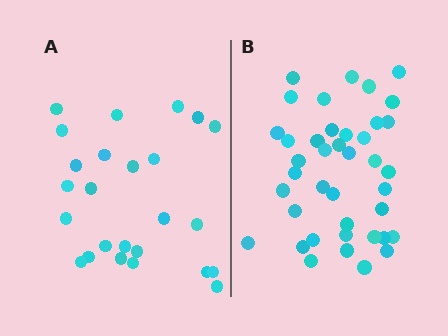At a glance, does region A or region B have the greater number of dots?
Region B (the right region) has more dots.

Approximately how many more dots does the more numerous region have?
Region B has approximately 15 more dots than region A.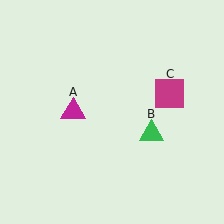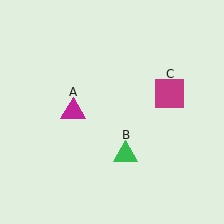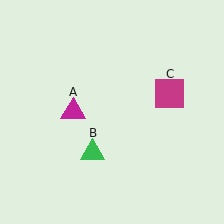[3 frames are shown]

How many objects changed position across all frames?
1 object changed position: green triangle (object B).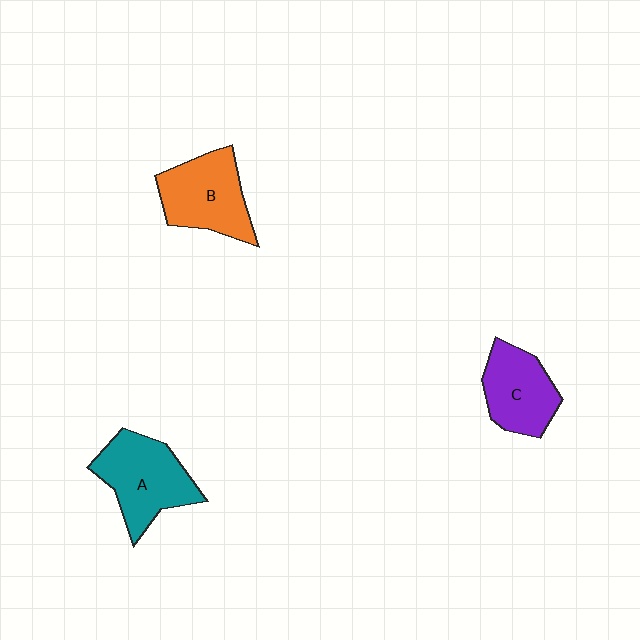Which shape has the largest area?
Shape A (teal).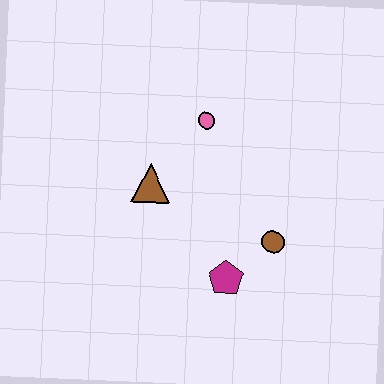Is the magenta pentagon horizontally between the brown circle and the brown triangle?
Yes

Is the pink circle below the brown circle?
No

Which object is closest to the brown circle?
The magenta pentagon is closest to the brown circle.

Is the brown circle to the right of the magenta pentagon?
Yes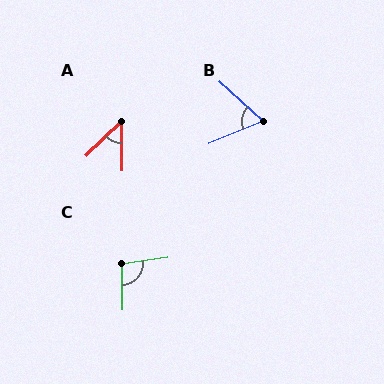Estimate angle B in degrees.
Approximately 65 degrees.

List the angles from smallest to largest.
A (46°), B (65°), C (97°).